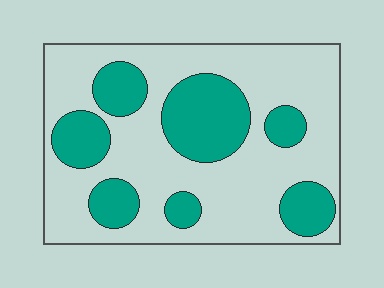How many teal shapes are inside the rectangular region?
7.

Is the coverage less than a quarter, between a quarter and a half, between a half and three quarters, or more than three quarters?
Between a quarter and a half.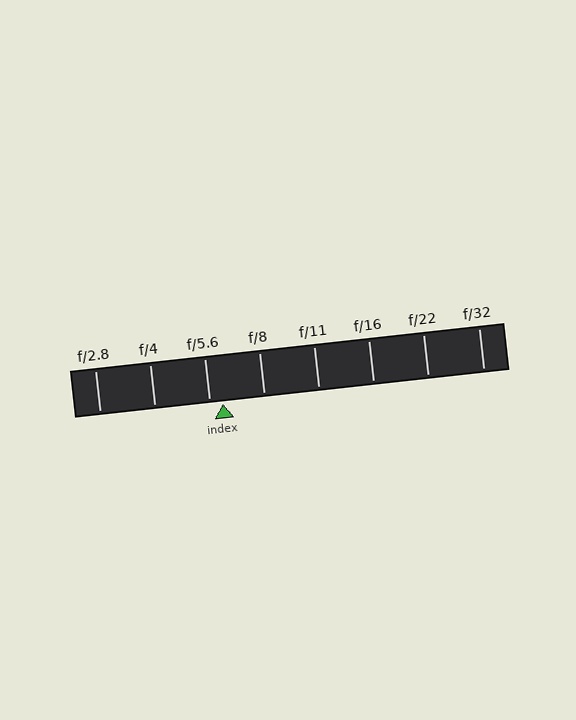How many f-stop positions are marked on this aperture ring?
There are 8 f-stop positions marked.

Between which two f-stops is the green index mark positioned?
The index mark is between f/5.6 and f/8.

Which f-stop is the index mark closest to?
The index mark is closest to f/5.6.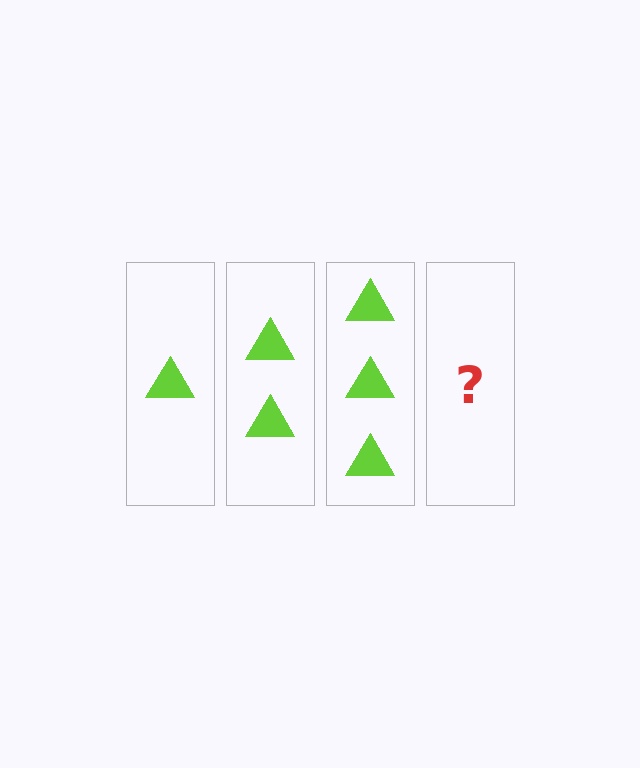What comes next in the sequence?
The next element should be 4 triangles.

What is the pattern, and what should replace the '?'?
The pattern is that each step adds one more triangle. The '?' should be 4 triangles.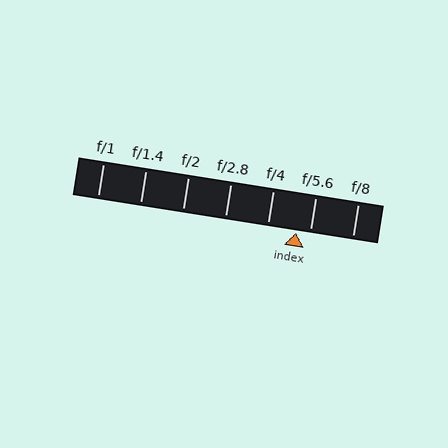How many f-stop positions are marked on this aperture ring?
There are 7 f-stop positions marked.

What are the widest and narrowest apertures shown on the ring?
The widest aperture shown is f/1 and the narrowest is f/8.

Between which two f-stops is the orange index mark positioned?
The index mark is between f/4 and f/5.6.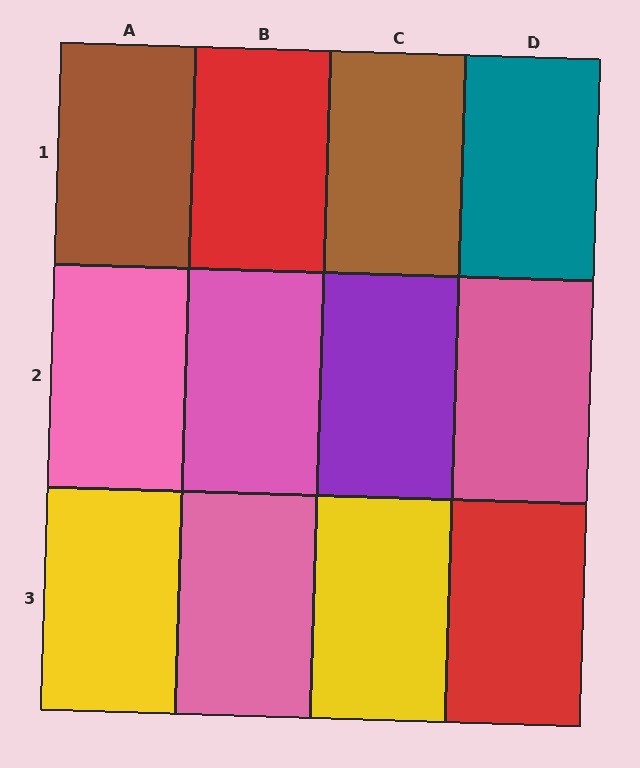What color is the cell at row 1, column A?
Brown.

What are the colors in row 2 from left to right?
Pink, pink, purple, pink.